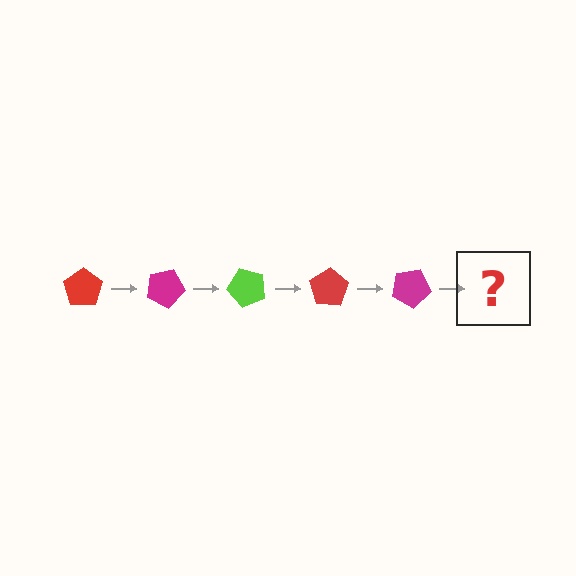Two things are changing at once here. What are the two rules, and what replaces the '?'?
The two rules are that it rotates 25 degrees each step and the color cycles through red, magenta, and lime. The '?' should be a lime pentagon, rotated 125 degrees from the start.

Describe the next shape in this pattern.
It should be a lime pentagon, rotated 125 degrees from the start.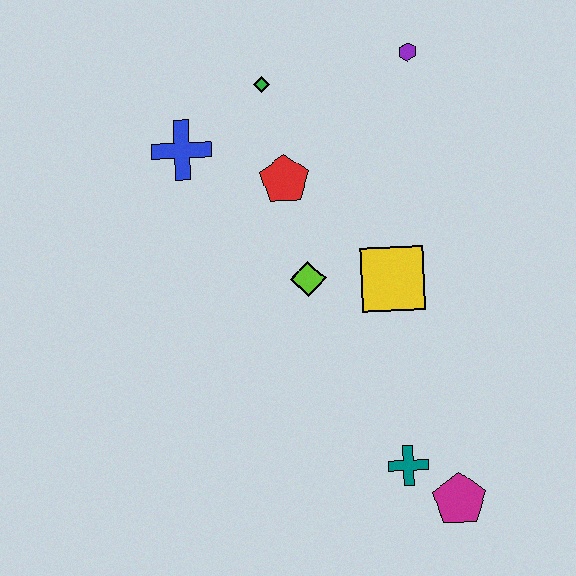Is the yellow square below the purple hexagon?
Yes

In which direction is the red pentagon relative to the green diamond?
The red pentagon is below the green diamond.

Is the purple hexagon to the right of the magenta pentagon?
No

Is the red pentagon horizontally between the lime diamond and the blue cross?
Yes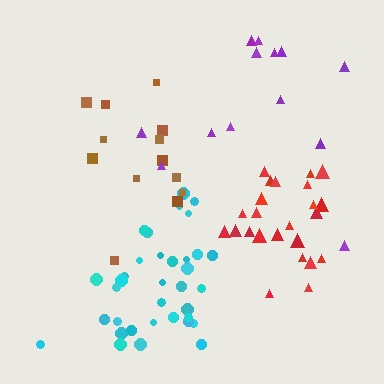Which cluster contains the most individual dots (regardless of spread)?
Cyan (35).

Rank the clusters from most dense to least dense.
cyan, red, brown, purple.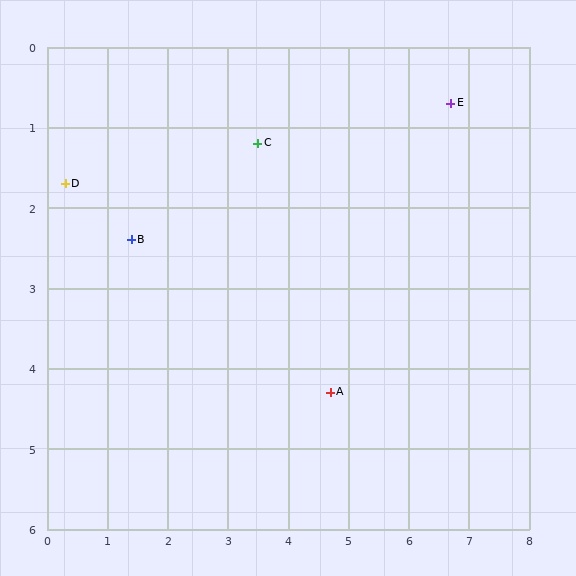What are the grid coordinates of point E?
Point E is at approximately (6.7, 0.7).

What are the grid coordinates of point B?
Point B is at approximately (1.4, 2.4).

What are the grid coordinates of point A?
Point A is at approximately (4.7, 4.3).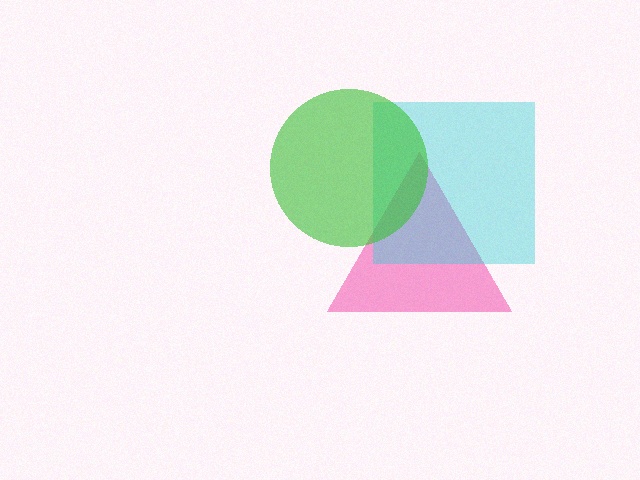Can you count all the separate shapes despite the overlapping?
Yes, there are 3 separate shapes.